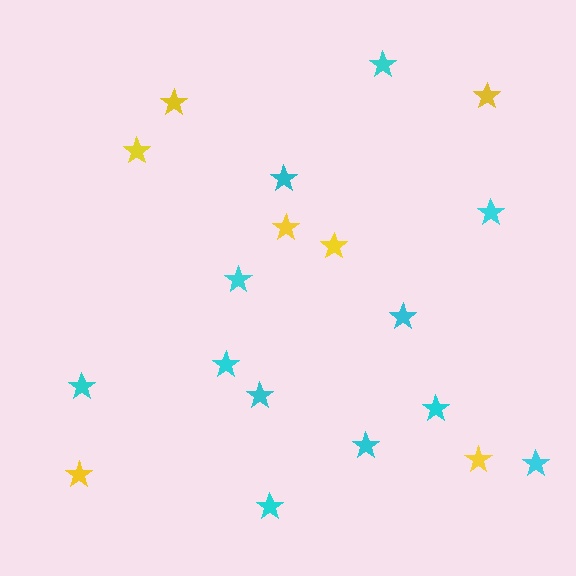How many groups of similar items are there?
There are 2 groups: one group of yellow stars (7) and one group of cyan stars (12).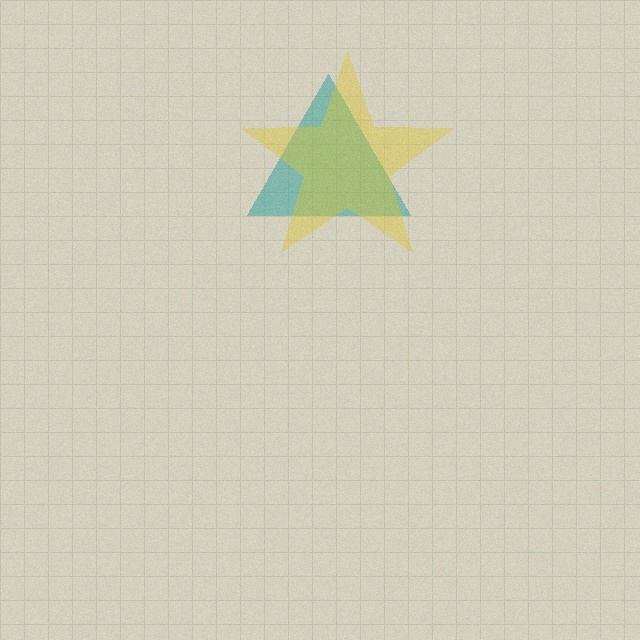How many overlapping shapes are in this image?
There are 2 overlapping shapes in the image.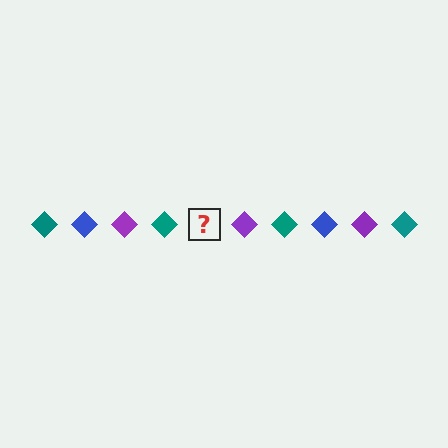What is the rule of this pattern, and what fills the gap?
The rule is that the pattern cycles through teal, blue, purple diamonds. The gap should be filled with a blue diamond.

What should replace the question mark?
The question mark should be replaced with a blue diamond.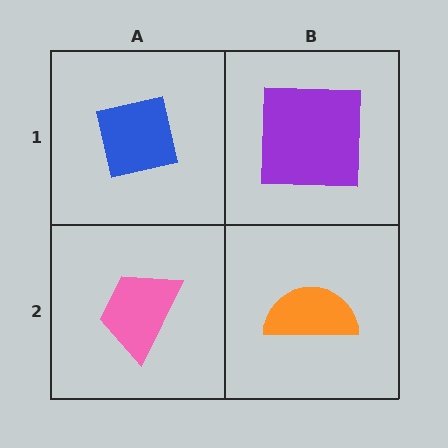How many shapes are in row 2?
2 shapes.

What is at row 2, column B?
An orange semicircle.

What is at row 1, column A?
A blue square.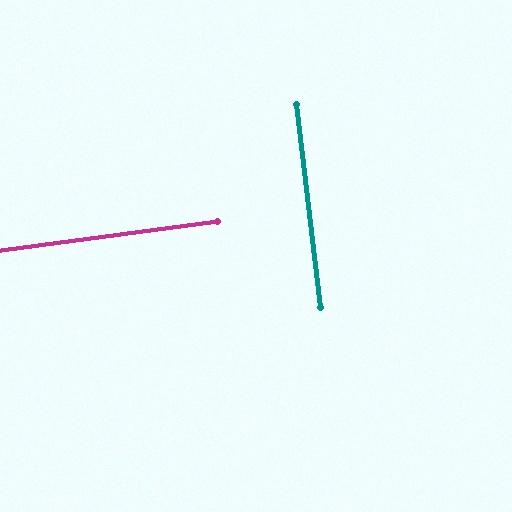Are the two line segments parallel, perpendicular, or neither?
Perpendicular — they meet at approximately 89°.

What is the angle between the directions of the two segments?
Approximately 89 degrees.